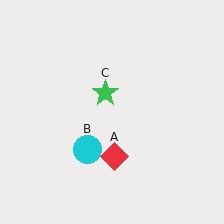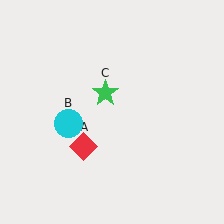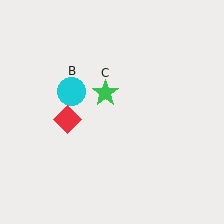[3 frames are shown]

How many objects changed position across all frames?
2 objects changed position: red diamond (object A), cyan circle (object B).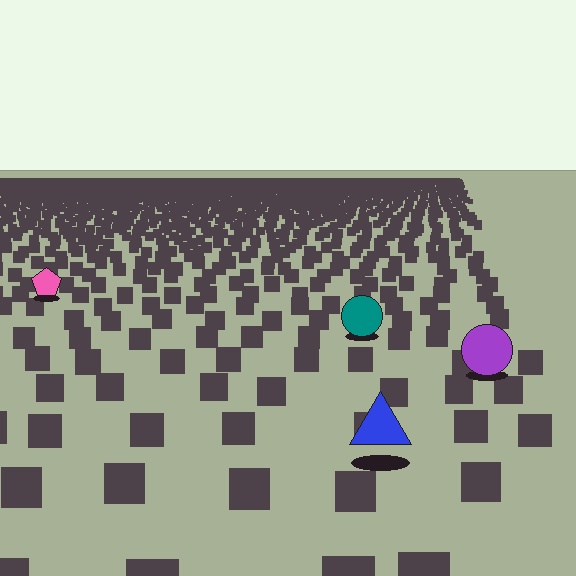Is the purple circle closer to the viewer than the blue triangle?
No. The blue triangle is closer — you can tell from the texture gradient: the ground texture is coarser near it.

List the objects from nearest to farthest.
From nearest to farthest: the blue triangle, the purple circle, the teal circle, the pink pentagon.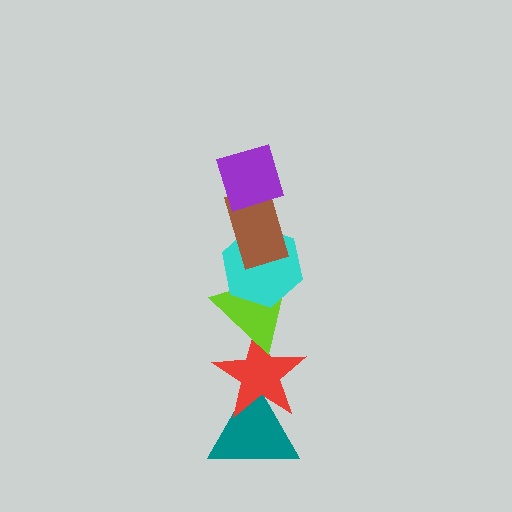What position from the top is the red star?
The red star is 5th from the top.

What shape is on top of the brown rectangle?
The purple diamond is on top of the brown rectangle.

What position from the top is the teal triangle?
The teal triangle is 6th from the top.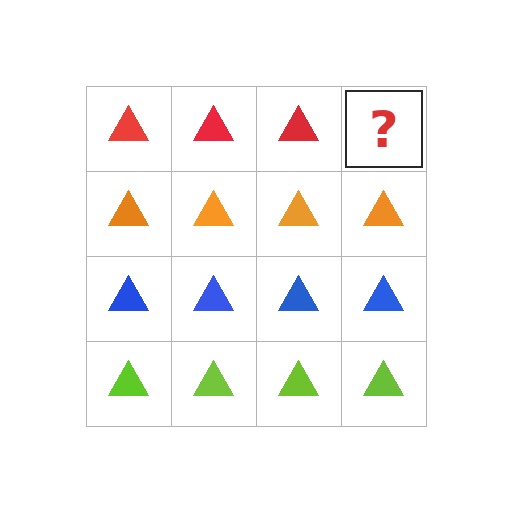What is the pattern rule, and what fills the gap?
The rule is that each row has a consistent color. The gap should be filled with a red triangle.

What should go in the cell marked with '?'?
The missing cell should contain a red triangle.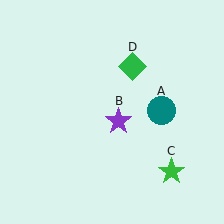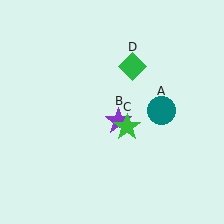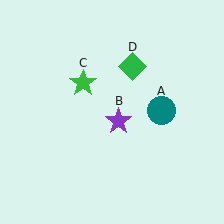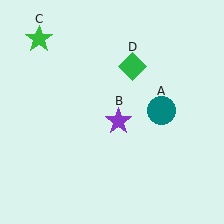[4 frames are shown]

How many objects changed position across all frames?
1 object changed position: green star (object C).